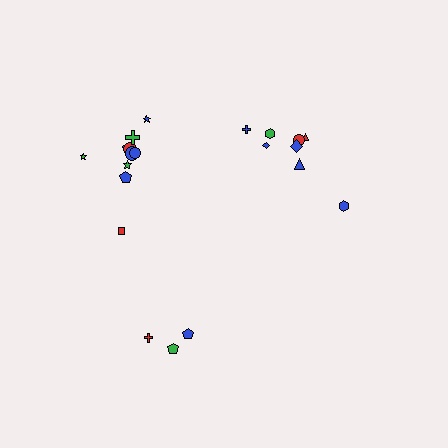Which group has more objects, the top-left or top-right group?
The top-left group.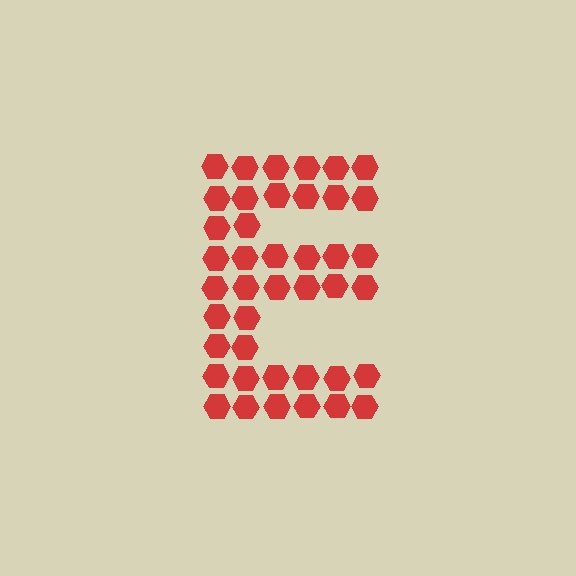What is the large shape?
The large shape is the letter E.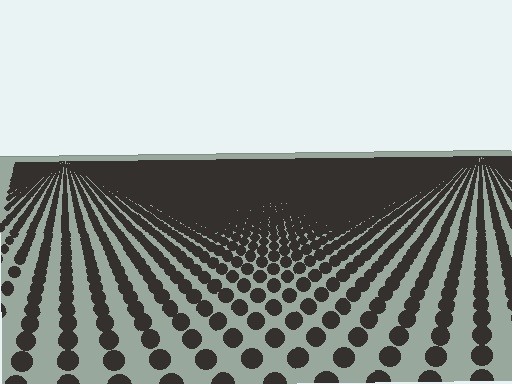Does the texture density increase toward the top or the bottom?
Density increases toward the top.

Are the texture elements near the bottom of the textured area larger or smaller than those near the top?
Larger. Near the bottom, elements are closer to the viewer and appear at a bigger on-screen size.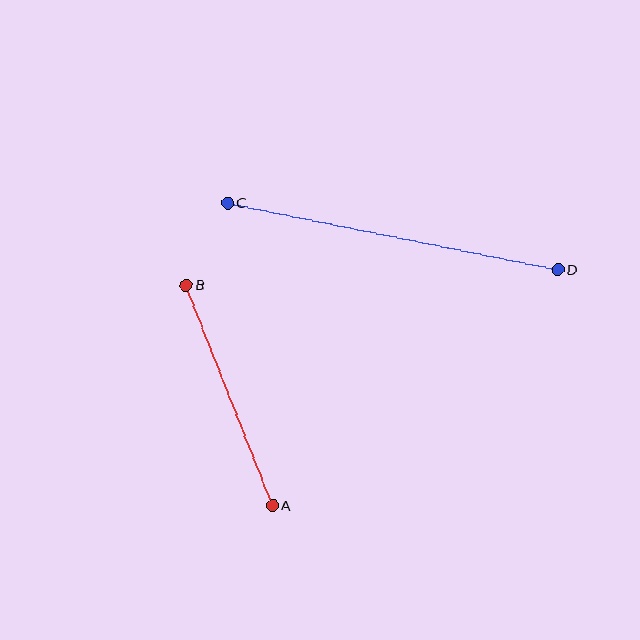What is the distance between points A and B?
The distance is approximately 237 pixels.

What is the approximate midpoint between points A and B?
The midpoint is at approximately (229, 395) pixels.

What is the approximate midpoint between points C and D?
The midpoint is at approximately (393, 236) pixels.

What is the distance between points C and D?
The distance is approximately 337 pixels.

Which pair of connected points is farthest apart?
Points C and D are farthest apart.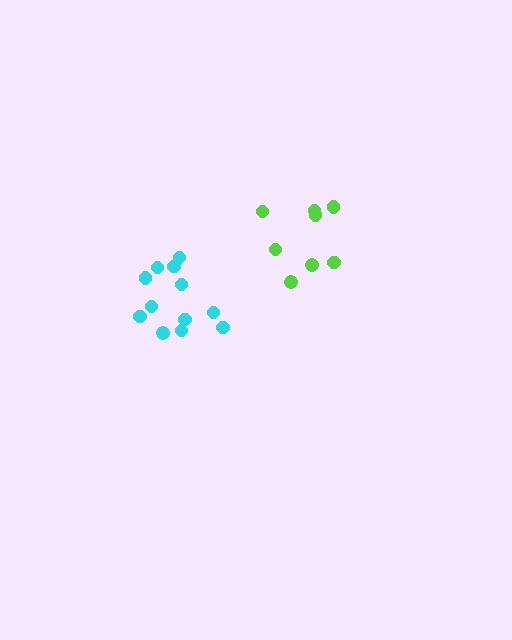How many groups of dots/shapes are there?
There are 2 groups.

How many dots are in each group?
Group 1: 8 dots, Group 2: 12 dots (20 total).